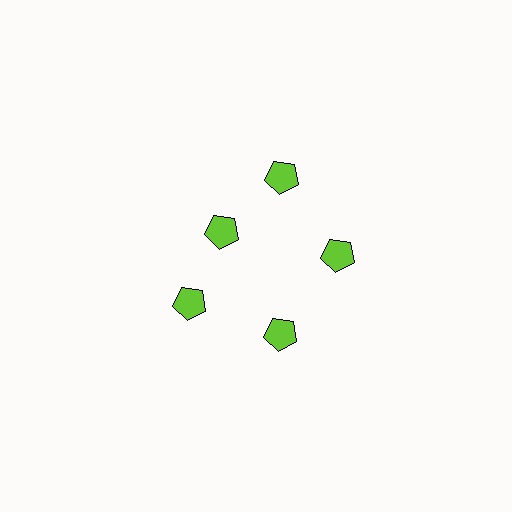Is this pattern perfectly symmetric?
No. The 5 lime pentagons are arranged in a ring, but one element near the 10 o'clock position is pulled inward toward the center, breaking the 5-fold rotational symmetry.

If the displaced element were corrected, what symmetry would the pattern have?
It would have 5-fold rotational symmetry — the pattern would map onto itself every 72 degrees.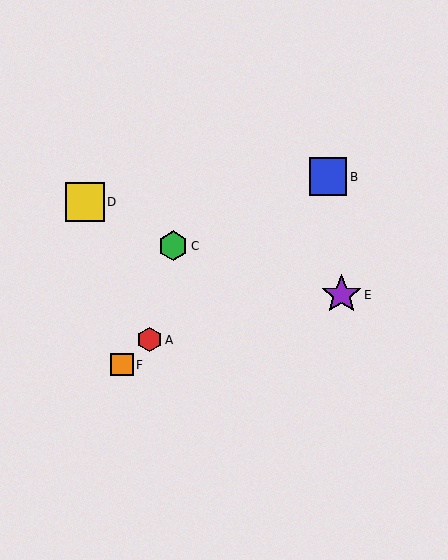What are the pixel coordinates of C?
Object C is at (173, 246).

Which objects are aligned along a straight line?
Objects A, B, F are aligned along a straight line.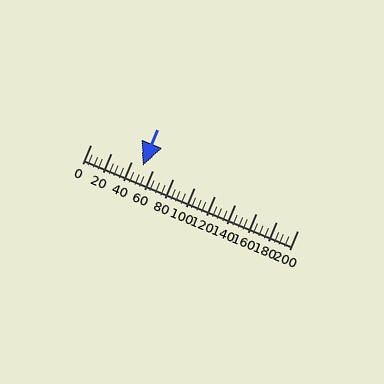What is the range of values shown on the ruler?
The ruler shows values from 0 to 200.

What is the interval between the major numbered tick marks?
The major tick marks are spaced 20 units apart.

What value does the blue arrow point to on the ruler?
The blue arrow points to approximately 50.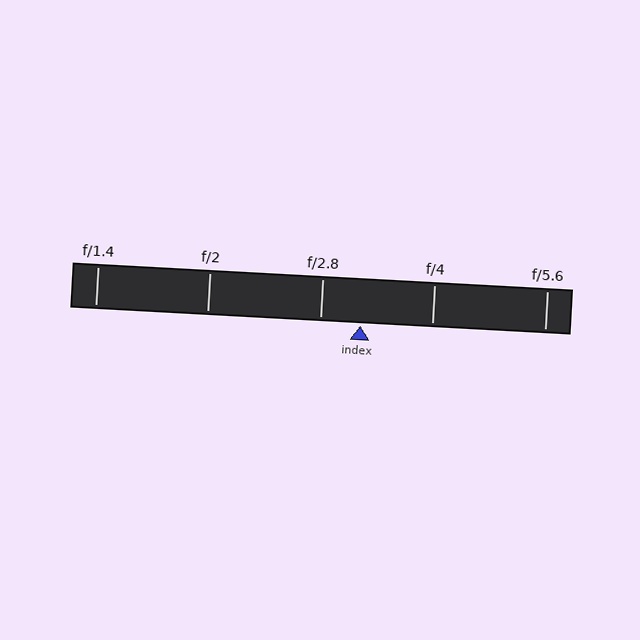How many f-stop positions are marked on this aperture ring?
There are 5 f-stop positions marked.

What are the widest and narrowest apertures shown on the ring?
The widest aperture shown is f/1.4 and the narrowest is f/5.6.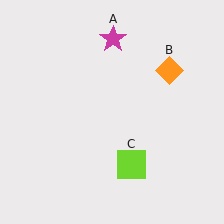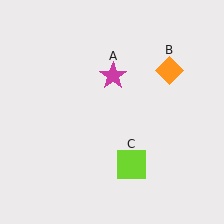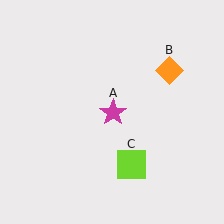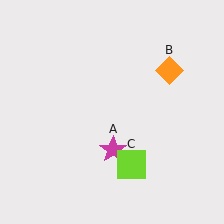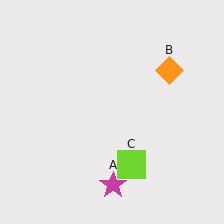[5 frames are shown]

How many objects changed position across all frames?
1 object changed position: magenta star (object A).